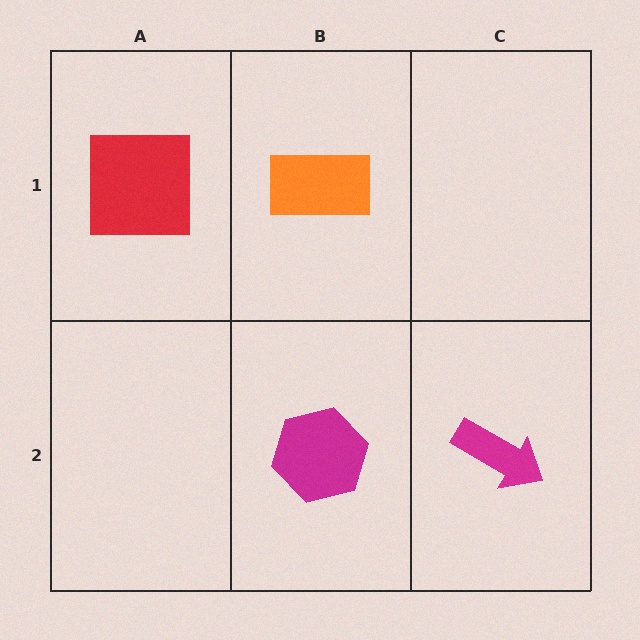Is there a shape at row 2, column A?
No, that cell is empty.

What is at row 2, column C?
A magenta arrow.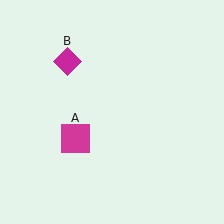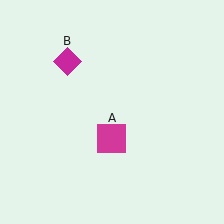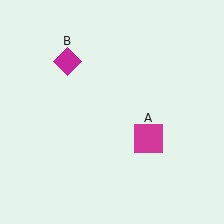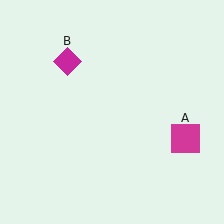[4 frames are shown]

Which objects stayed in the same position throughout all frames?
Magenta diamond (object B) remained stationary.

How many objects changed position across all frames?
1 object changed position: magenta square (object A).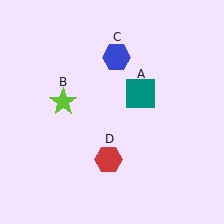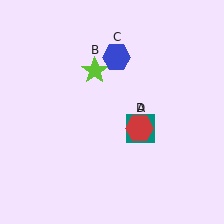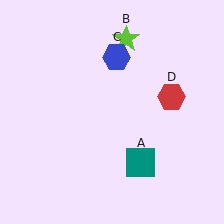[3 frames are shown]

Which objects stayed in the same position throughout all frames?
Blue hexagon (object C) remained stationary.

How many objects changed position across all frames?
3 objects changed position: teal square (object A), lime star (object B), red hexagon (object D).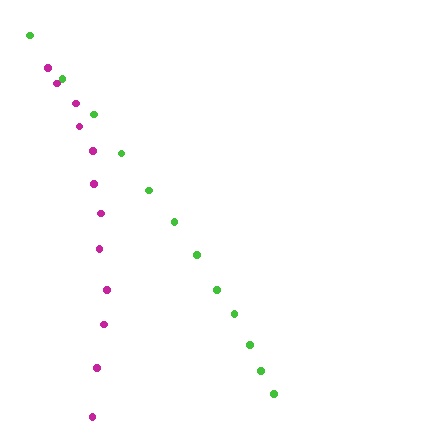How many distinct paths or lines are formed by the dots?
There are 2 distinct paths.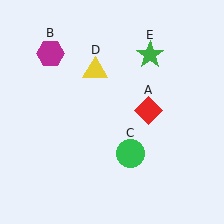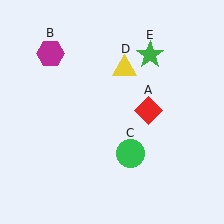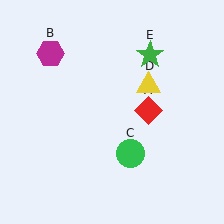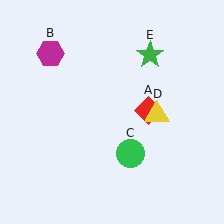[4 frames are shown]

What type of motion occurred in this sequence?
The yellow triangle (object D) rotated clockwise around the center of the scene.